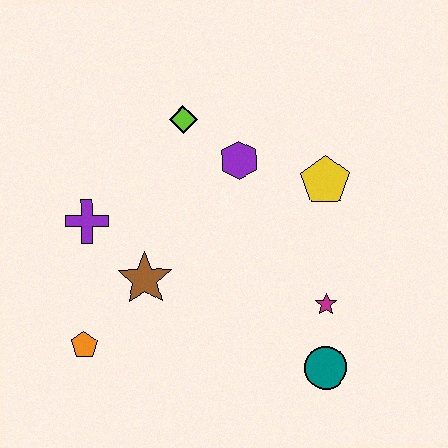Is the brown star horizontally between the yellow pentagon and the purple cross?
Yes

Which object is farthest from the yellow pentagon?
The orange pentagon is farthest from the yellow pentagon.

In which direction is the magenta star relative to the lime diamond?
The magenta star is below the lime diamond.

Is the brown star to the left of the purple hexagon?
Yes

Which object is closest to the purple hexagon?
The lime diamond is closest to the purple hexagon.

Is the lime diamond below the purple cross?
No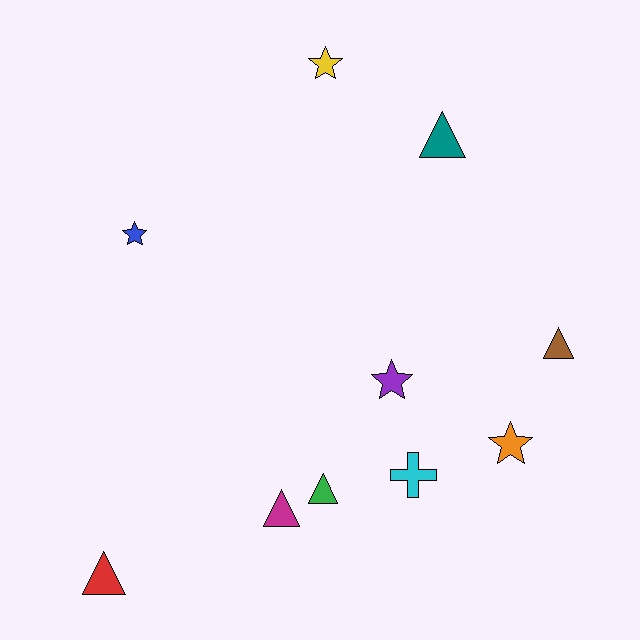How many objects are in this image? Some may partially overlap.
There are 10 objects.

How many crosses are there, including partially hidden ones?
There is 1 cross.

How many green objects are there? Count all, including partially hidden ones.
There is 1 green object.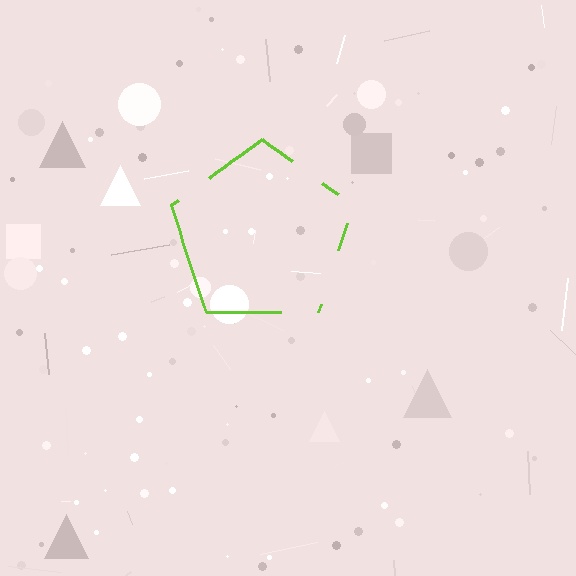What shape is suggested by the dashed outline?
The dashed outline suggests a pentagon.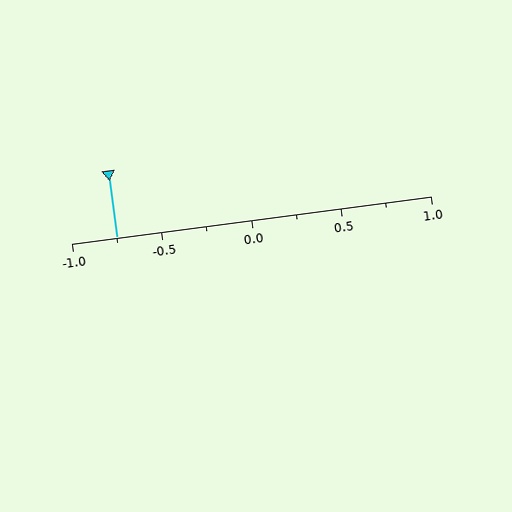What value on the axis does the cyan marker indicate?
The marker indicates approximately -0.75.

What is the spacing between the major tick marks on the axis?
The major ticks are spaced 0.5 apart.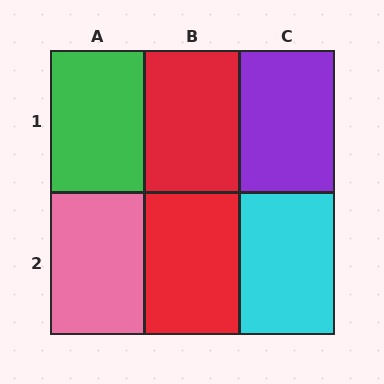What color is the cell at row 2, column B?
Red.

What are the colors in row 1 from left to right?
Green, red, purple.